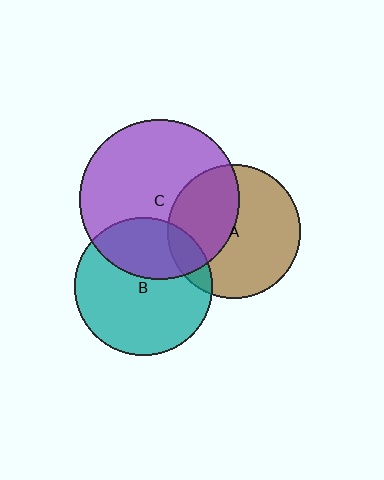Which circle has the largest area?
Circle C (purple).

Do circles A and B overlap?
Yes.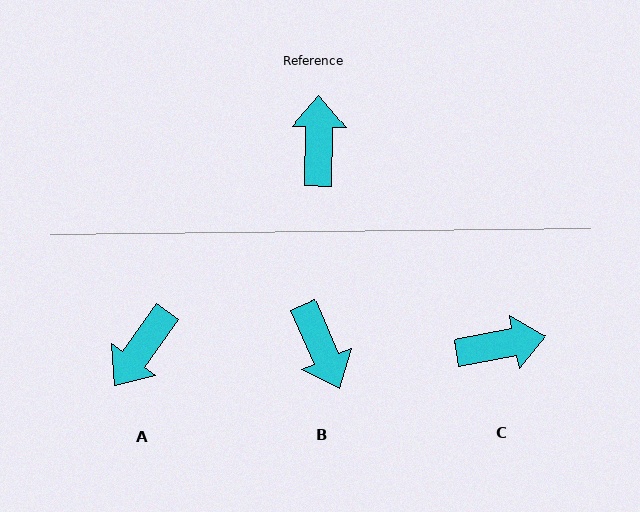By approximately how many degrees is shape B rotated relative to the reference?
Approximately 155 degrees clockwise.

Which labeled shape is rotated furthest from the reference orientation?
B, about 155 degrees away.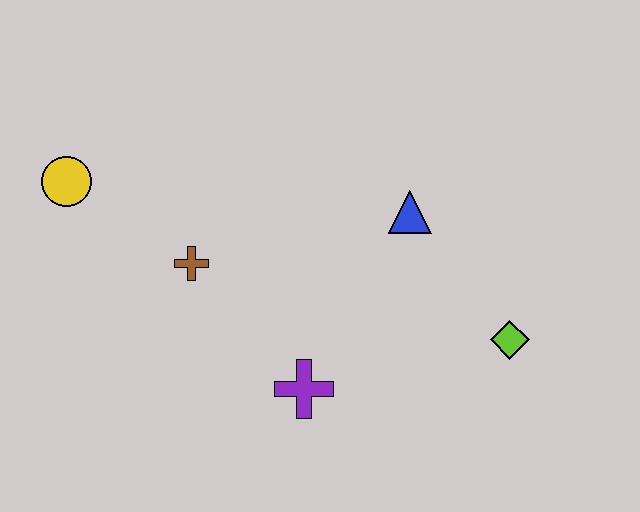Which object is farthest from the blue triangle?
The yellow circle is farthest from the blue triangle.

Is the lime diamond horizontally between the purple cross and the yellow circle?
No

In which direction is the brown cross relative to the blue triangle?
The brown cross is to the left of the blue triangle.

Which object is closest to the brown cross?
The yellow circle is closest to the brown cross.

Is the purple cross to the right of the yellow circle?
Yes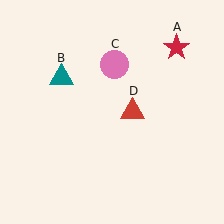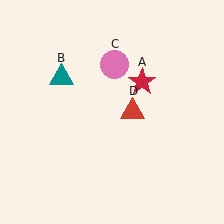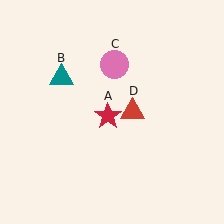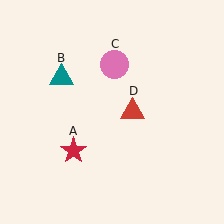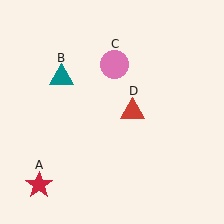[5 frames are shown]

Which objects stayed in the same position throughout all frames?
Teal triangle (object B) and pink circle (object C) and red triangle (object D) remained stationary.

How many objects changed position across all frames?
1 object changed position: red star (object A).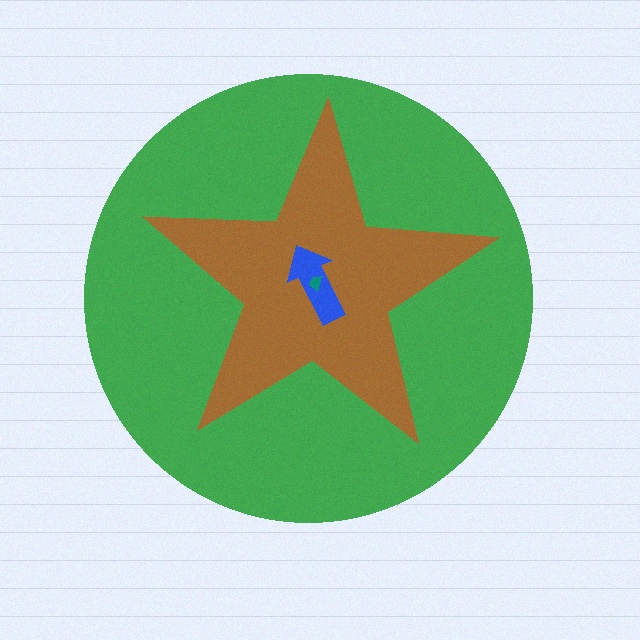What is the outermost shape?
The green circle.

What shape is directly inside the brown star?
The blue arrow.